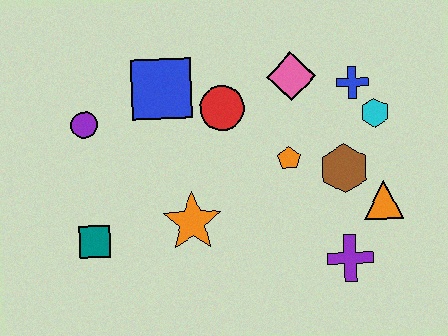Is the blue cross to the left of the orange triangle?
Yes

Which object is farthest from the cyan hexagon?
The teal square is farthest from the cyan hexagon.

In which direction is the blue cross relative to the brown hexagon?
The blue cross is above the brown hexagon.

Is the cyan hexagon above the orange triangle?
Yes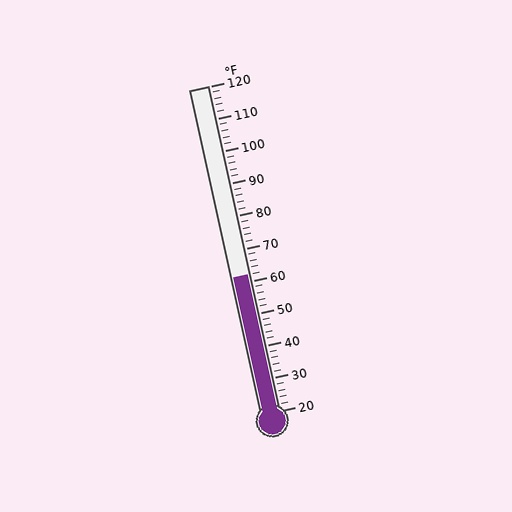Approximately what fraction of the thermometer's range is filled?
The thermometer is filled to approximately 40% of its range.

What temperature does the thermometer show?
The thermometer shows approximately 62°F.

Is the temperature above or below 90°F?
The temperature is below 90°F.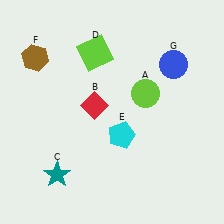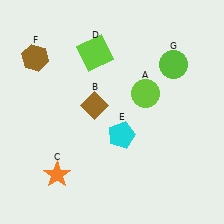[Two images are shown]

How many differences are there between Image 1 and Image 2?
There are 3 differences between the two images.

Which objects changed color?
B changed from red to brown. C changed from teal to orange. G changed from blue to lime.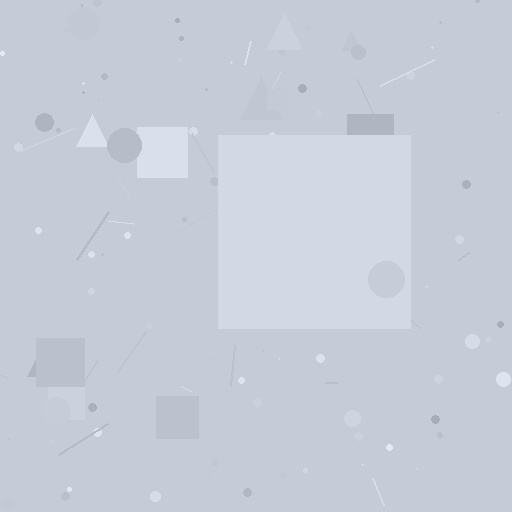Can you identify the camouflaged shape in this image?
The camouflaged shape is a square.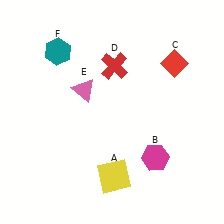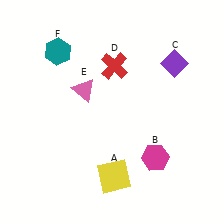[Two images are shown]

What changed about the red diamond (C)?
In Image 1, C is red. In Image 2, it changed to purple.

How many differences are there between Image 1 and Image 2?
There is 1 difference between the two images.